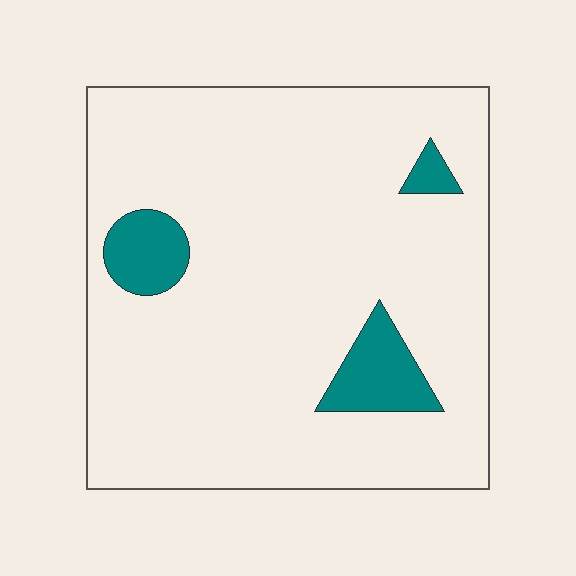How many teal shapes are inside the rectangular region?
3.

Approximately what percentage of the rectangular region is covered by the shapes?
Approximately 10%.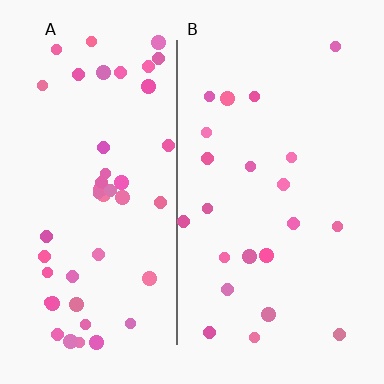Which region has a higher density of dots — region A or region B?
A (the left).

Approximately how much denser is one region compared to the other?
Approximately 2.1× — region A over region B.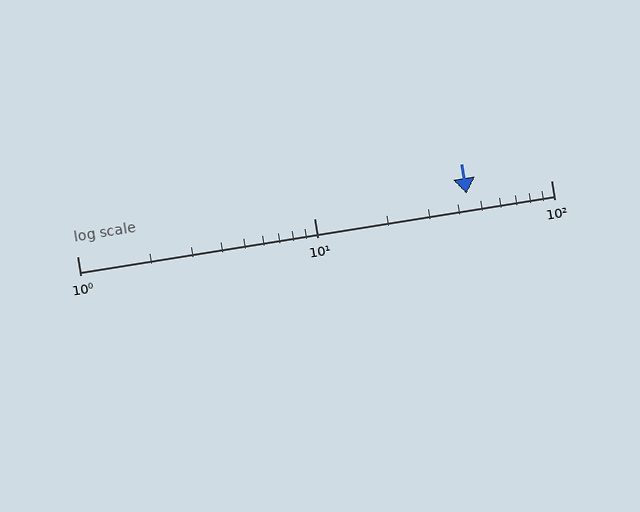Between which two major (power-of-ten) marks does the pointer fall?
The pointer is between 10 and 100.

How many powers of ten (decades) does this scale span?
The scale spans 2 decades, from 1 to 100.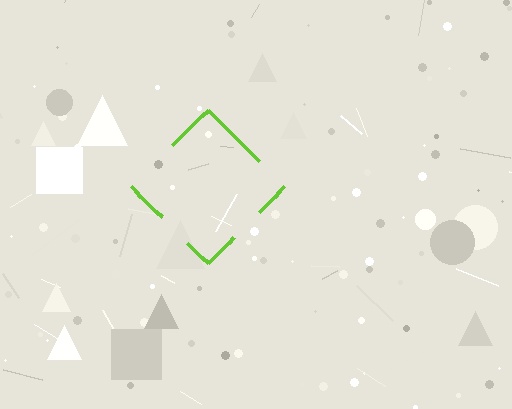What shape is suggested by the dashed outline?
The dashed outline suggests a diamond.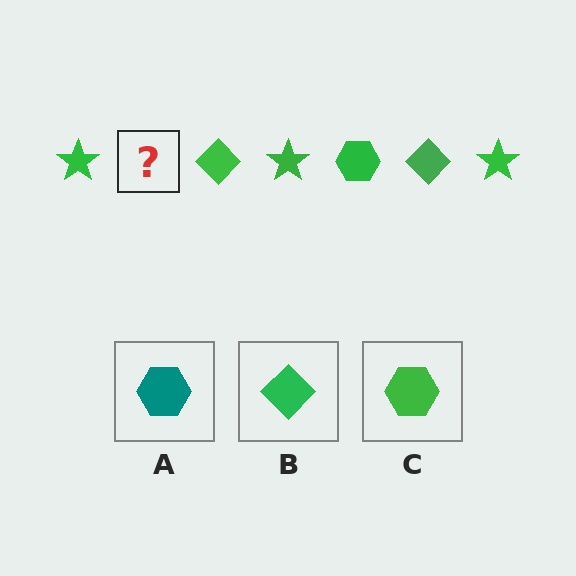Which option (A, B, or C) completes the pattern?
C.